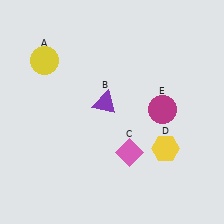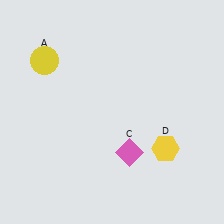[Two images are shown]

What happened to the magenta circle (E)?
The magenta circle (E) was removed in Image 2. It was in the top-right area of Image 1.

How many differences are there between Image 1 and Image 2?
There are 2 differences between the two images.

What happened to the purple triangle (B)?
The purple triangle (B) was removed in Image 2. It was in the top-left area of Image 1.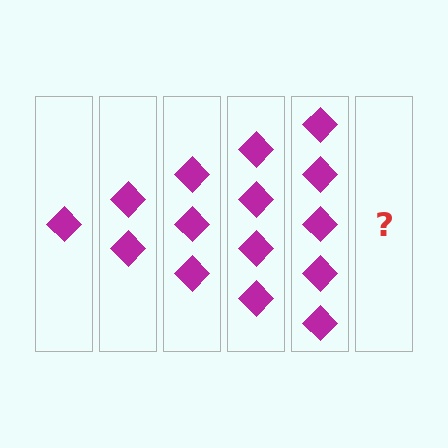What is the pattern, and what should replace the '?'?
The pattern is that each step adds one more diamond. The '?' should be 6 diamonds.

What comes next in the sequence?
The next element should be 6 diamonds.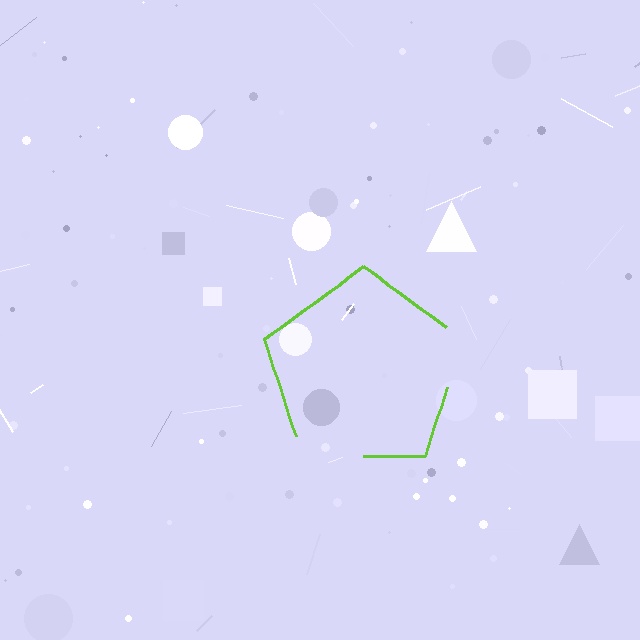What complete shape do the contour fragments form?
The contour fragments form a pentagon.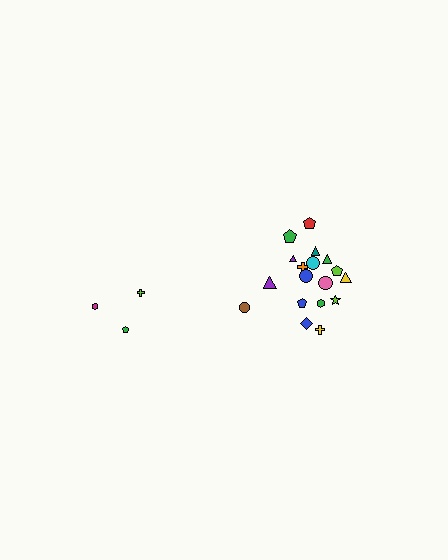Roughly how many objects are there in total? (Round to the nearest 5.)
Roughly 20 objects in total.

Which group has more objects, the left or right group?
The right group.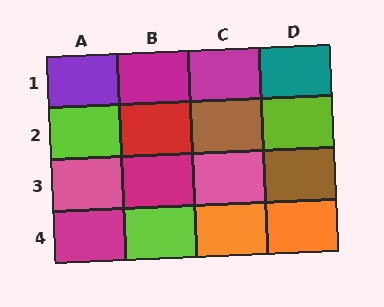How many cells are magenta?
4 cells are magenta.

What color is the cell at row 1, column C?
Magenta.